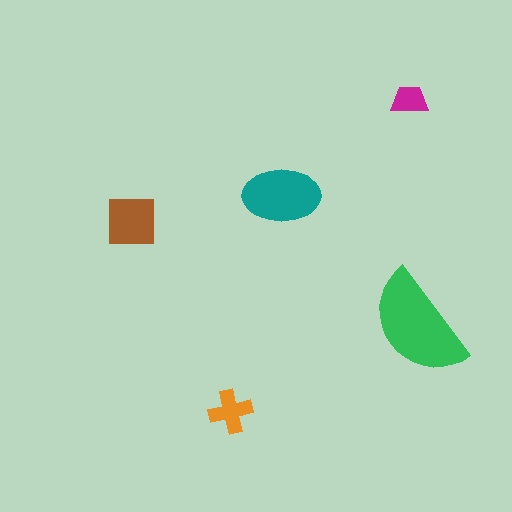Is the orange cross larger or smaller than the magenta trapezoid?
Larger.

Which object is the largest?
The green semicircle.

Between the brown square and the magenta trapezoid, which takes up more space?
The brown square.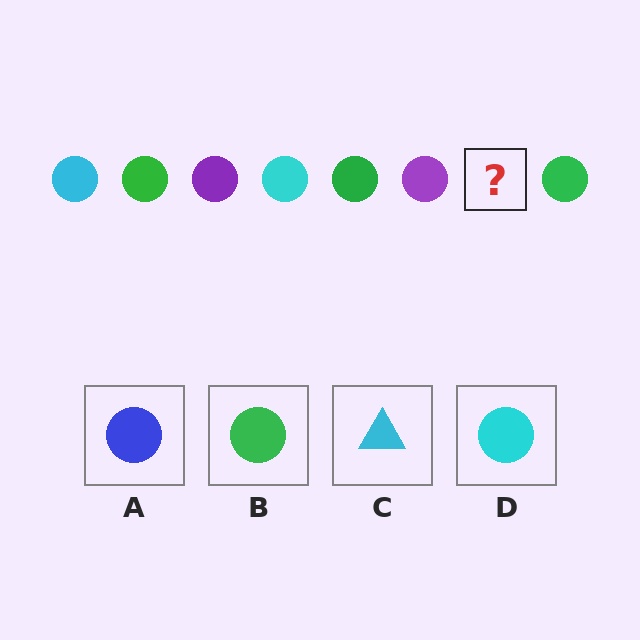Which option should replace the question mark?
Option D.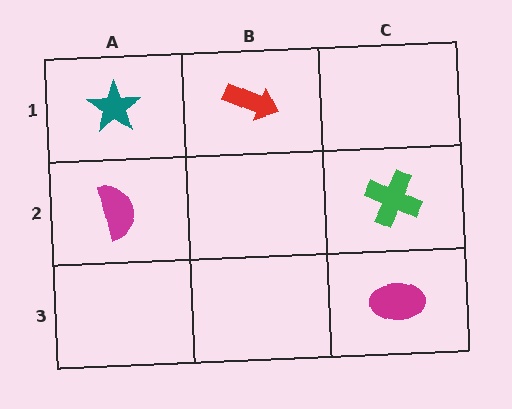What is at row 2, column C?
A green cross.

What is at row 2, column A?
A magenta semicircle.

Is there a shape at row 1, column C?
No, that cell is empty.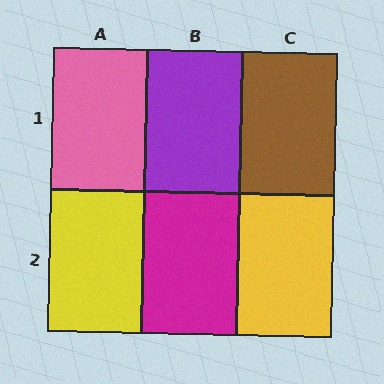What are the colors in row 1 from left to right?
Pink, purple, brown.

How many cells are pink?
1 cell is pink.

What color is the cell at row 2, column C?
Yellow.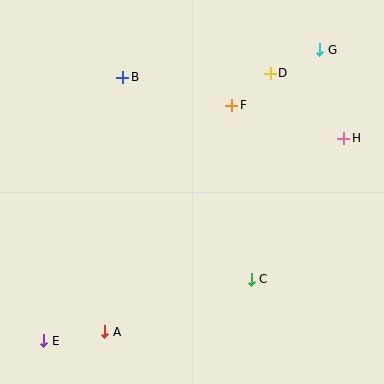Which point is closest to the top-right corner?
Point G is closest to the top-right corner.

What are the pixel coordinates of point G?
Point G is at (320, 50).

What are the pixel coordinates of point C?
Point C is at (251, 279).